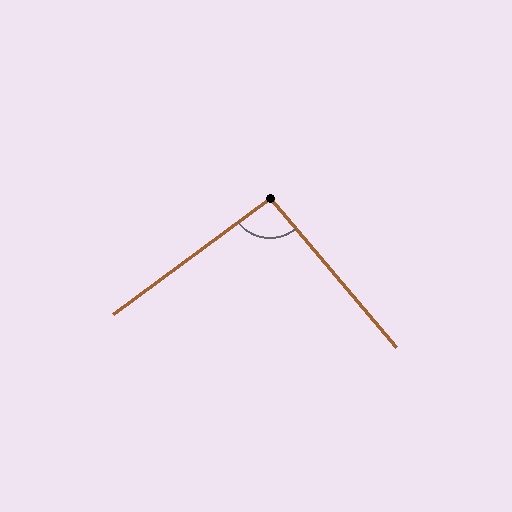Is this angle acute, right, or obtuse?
It is approximately a right angle.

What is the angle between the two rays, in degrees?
Approximately 94 degrees.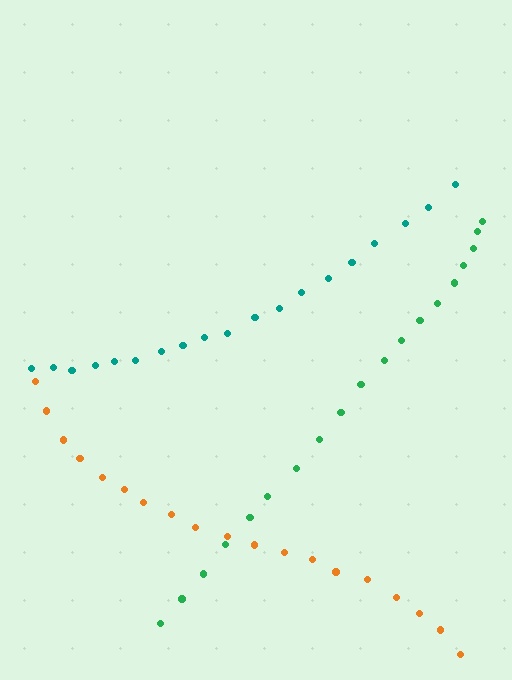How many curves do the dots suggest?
There are 3 distinct paths.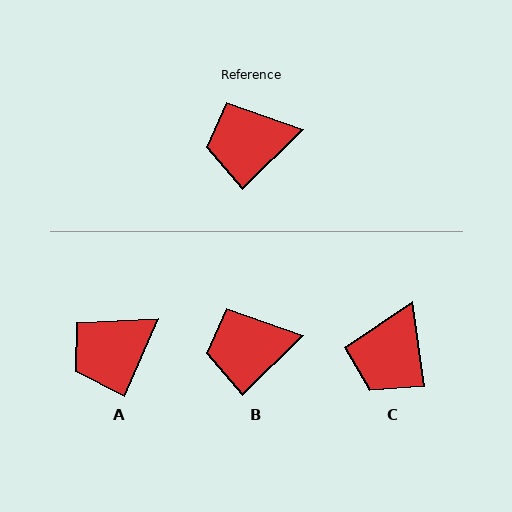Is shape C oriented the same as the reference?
No, it is off by about 54 degrees.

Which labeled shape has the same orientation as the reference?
B.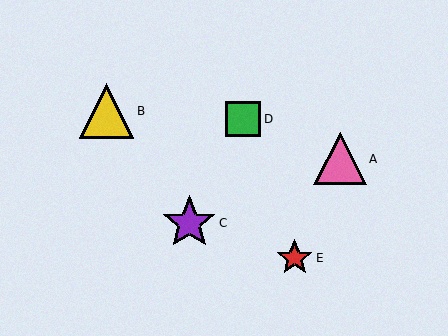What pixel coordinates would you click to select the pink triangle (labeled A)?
Click at (340, 159) to select the pink triangle A.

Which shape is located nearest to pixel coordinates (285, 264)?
The red star (labeled E) at (295, 258) is nearest to that location.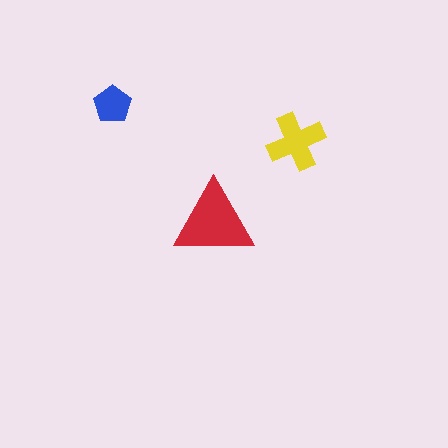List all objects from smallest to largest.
The blue pentagon, the yellow cross, the red triangle.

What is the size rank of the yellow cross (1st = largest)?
2nd.